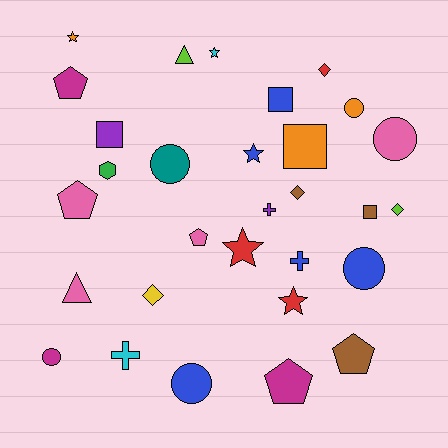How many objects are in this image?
There are 30 objects.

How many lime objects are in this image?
There are 2 lime objects.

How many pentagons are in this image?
There are 5 pentagons.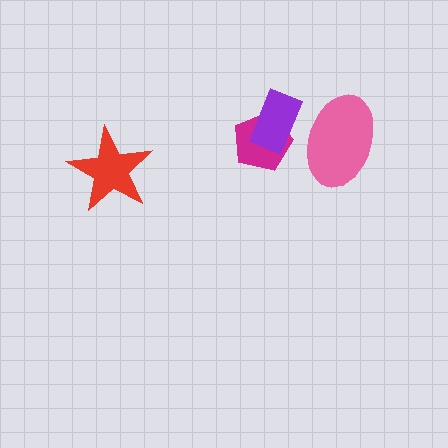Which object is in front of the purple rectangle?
The pink ellipse is in front of the purple rectangle.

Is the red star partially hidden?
No, no other shape covers it.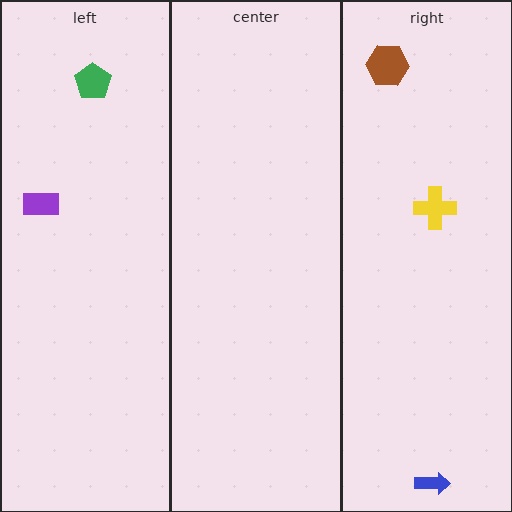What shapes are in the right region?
The yellow cross, the brown hexagon, the blue arrow.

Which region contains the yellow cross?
The right region.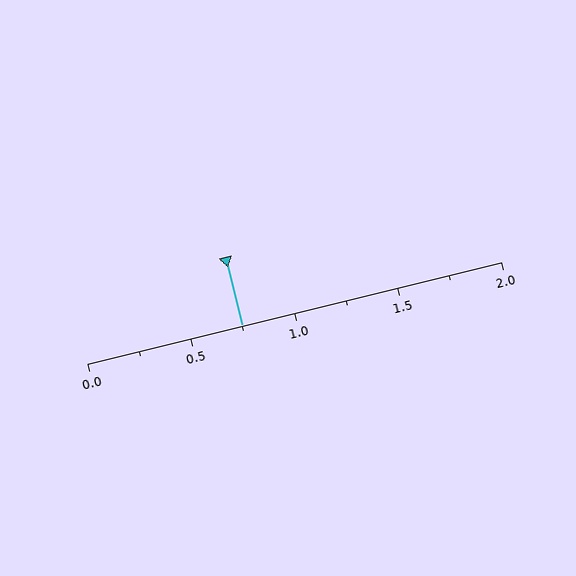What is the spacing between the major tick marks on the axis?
The major ticks are spaced 0.5 apart.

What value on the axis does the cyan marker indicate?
The marker indicates approximately 0.75.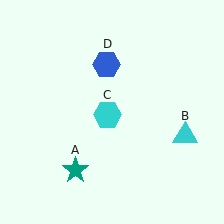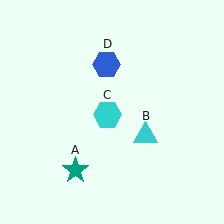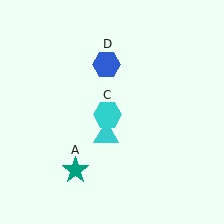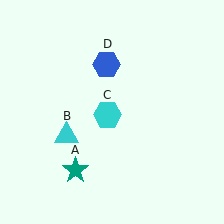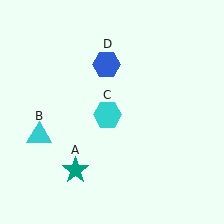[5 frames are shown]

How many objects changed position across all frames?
1 object changed position: cyan triangle (object B).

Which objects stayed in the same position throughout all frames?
Teal star (object A) and cyan hexagon (object C) and blue hexagon (object D) remained stationary.